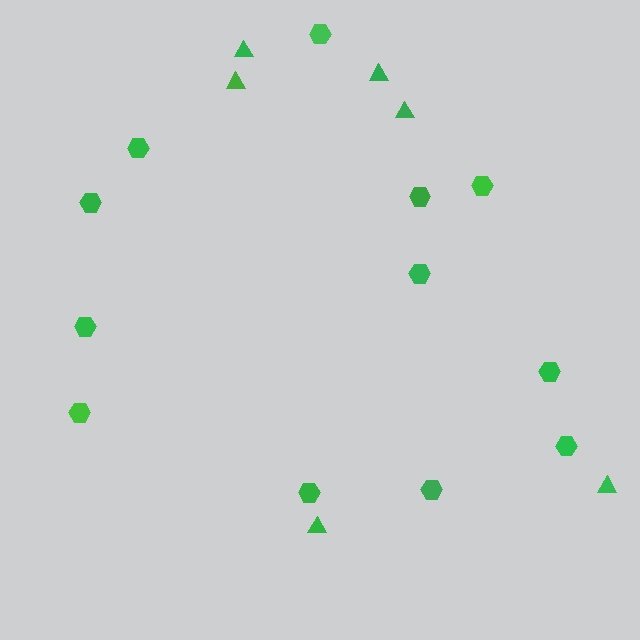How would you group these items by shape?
There are 2 groups: one group of hexagons (12) and one group of triangles (6).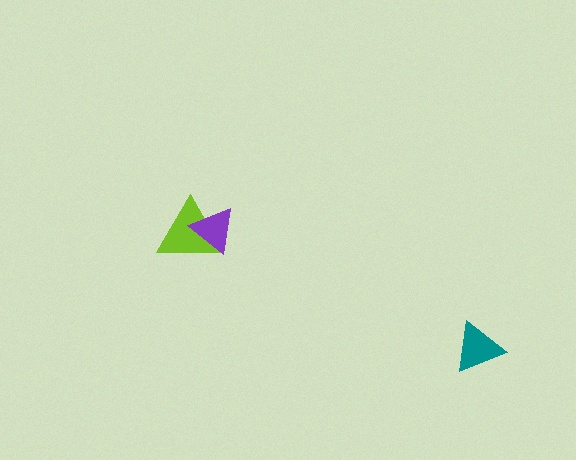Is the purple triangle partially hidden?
No, no other shape covers it.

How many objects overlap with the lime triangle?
1 object overlaps with the lime triangle.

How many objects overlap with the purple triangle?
1 object overlaps with the purple triangle.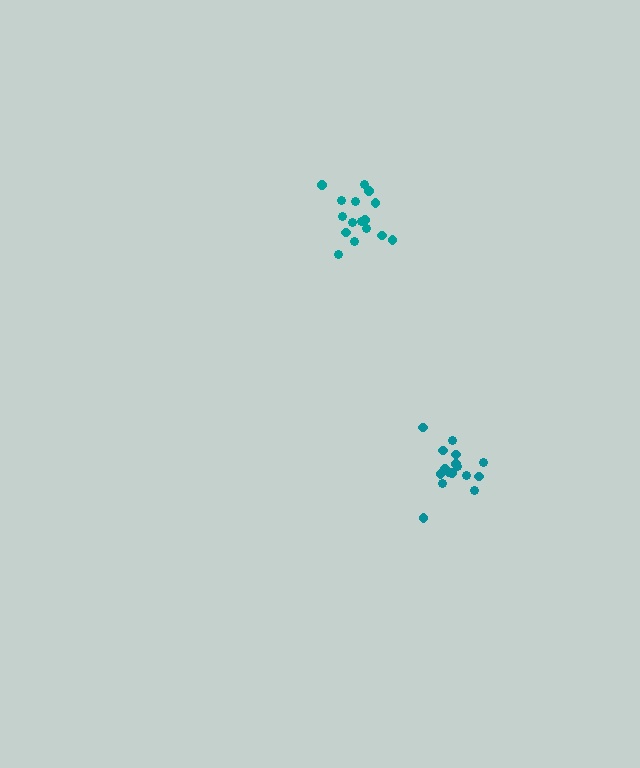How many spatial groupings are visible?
There are 2 spatial groupings.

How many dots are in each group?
Group 1: 16 dots, Group 2: 16 dots (32 total).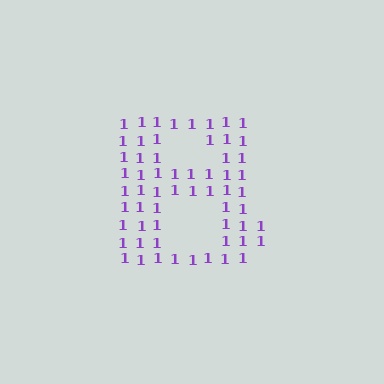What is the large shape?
The large shape is the letter B.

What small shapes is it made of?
It is made of small digit 1's.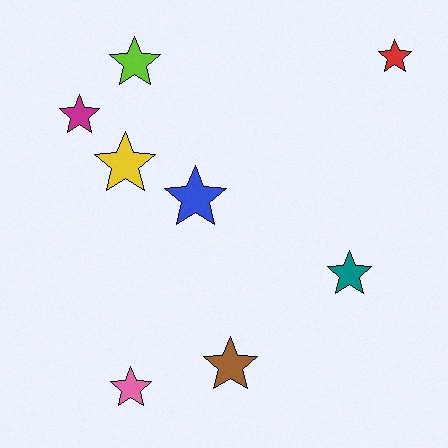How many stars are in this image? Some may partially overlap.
There are 8 stars.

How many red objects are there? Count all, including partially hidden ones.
There is 1 red object.